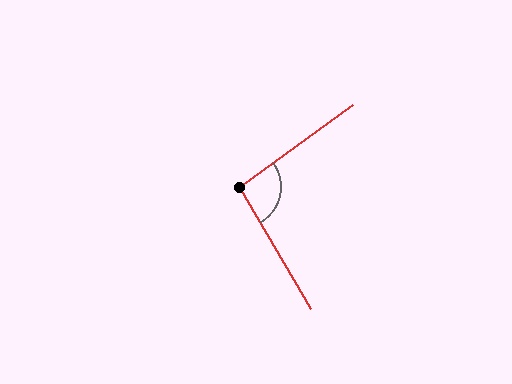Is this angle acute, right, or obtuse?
It is obtuse.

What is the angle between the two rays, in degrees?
Approximately 95 degrees.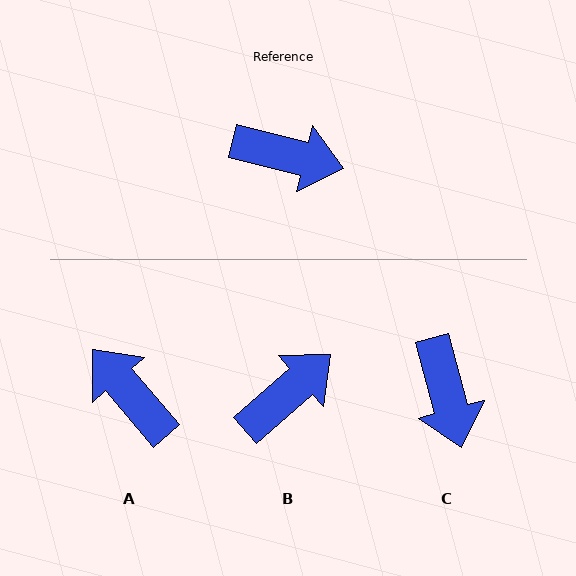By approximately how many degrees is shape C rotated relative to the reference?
Approximately 61 degrees clockwise.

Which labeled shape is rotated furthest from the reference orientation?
A, about 144 degrees away.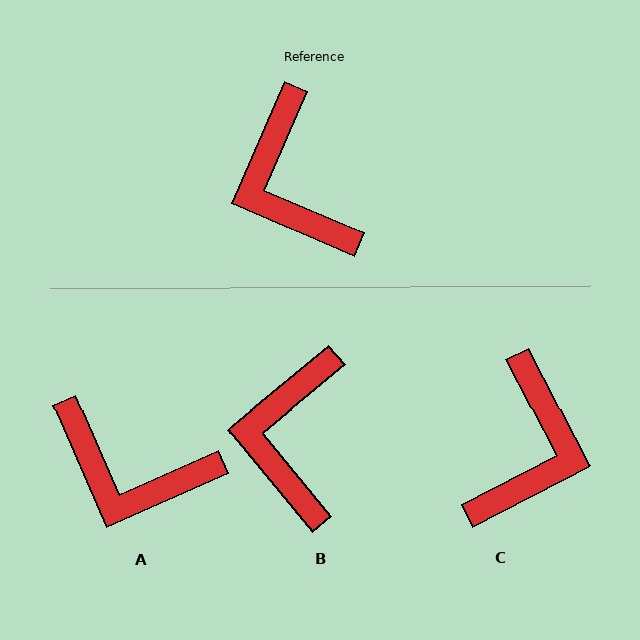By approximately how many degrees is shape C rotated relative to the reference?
Approximately 141 degrees counter-clockwise.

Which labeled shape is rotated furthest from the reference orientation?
C, about 141 degrees away.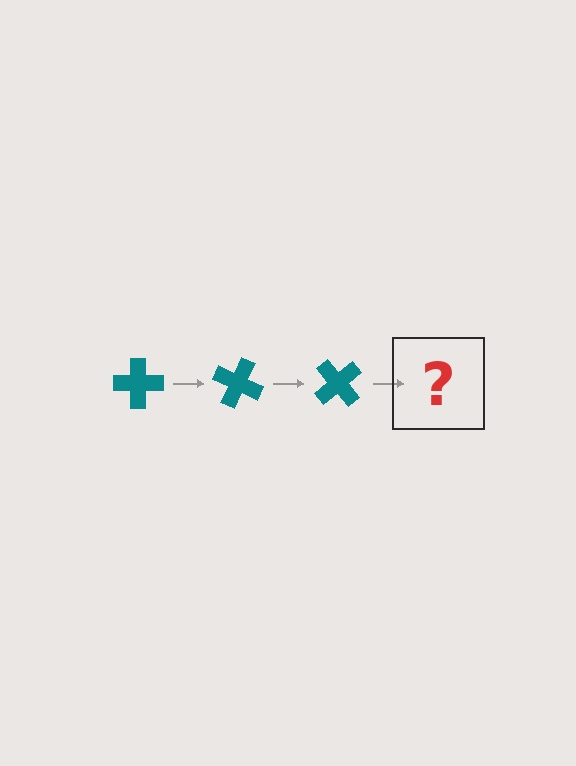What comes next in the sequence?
The next element should be a teal cross rotated 75 degrees.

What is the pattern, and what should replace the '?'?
The pattern is that the cross rotates 25 degrees each step. The '?' should be a teal cross rotated 75 degrees.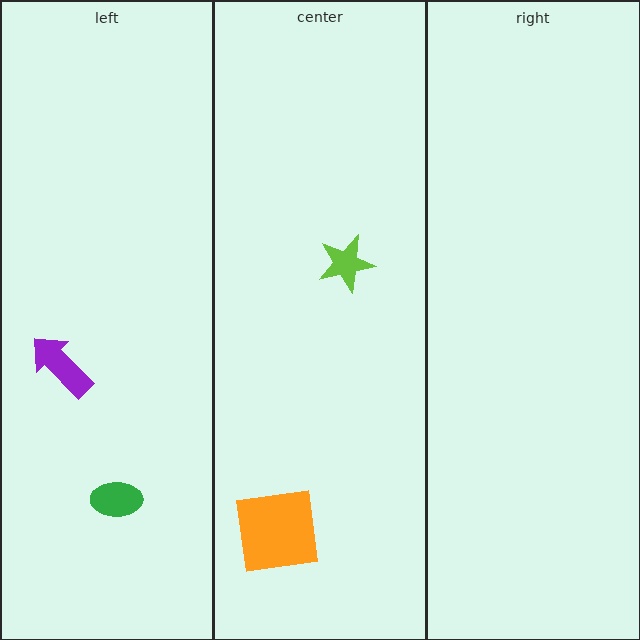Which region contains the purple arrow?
The left region.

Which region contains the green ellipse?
The left region.